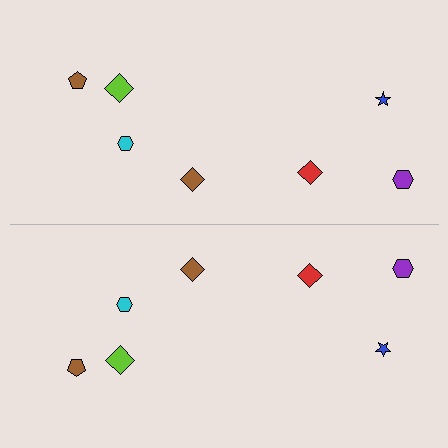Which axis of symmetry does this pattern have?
The pattern has a horizontal axis of symmetry running through the center of the image.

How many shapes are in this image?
There are 14 shapes in this image.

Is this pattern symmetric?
Yes, this pattern has bilateral (reflection) symmetry.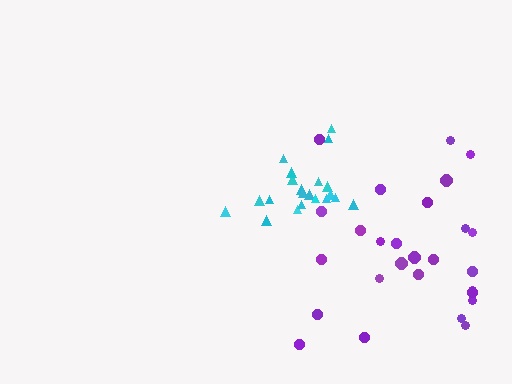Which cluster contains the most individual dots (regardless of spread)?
Purple (27).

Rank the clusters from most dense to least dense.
cyan, purple.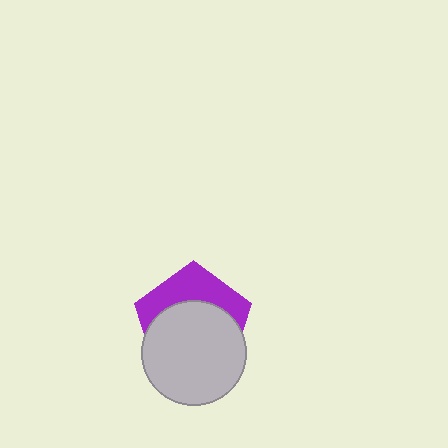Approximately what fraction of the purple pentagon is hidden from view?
Roughly 63% of the purple pentagon is hidden behind the light gray circle.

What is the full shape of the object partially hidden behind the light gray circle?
The partially hidden object is a purple pentagon.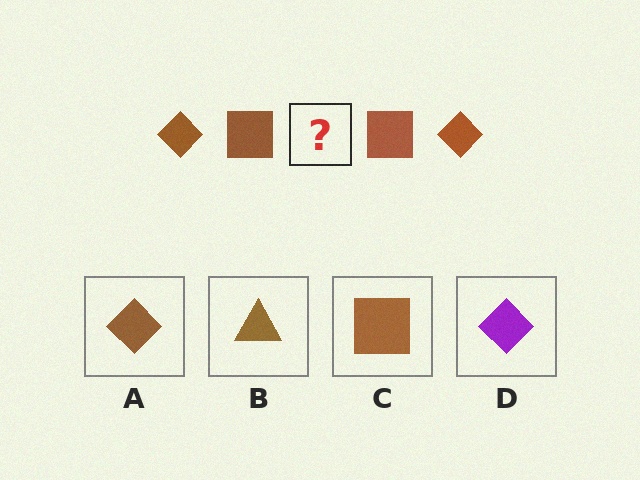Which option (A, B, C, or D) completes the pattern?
A.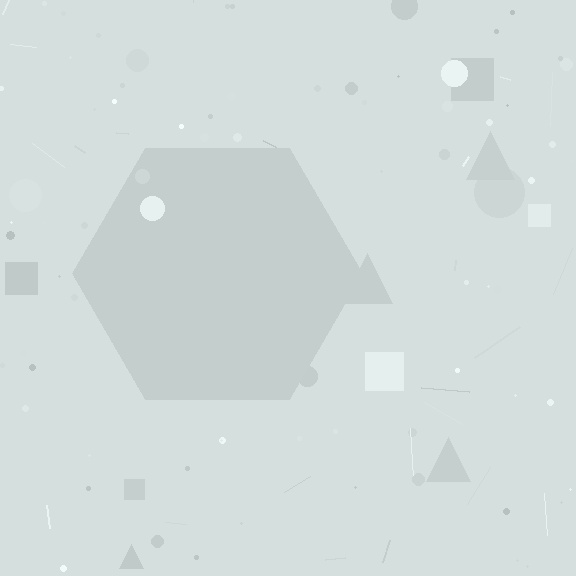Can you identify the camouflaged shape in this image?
The camouflaged shape is a hexagon.